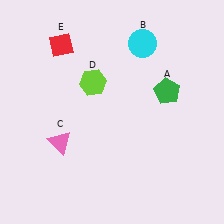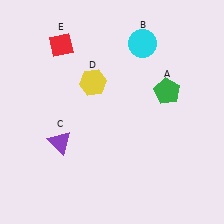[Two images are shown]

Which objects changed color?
C changed from pink to purple. D changed from lime to yellow.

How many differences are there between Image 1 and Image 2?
There are 2 differences between the two images.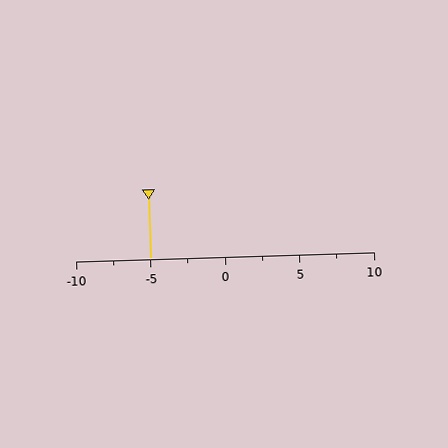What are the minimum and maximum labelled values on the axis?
The axis runs from -10 to 10.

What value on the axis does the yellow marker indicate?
The marker indicates approximately -5.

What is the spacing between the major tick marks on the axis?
The major ticks are spaced 5 apart.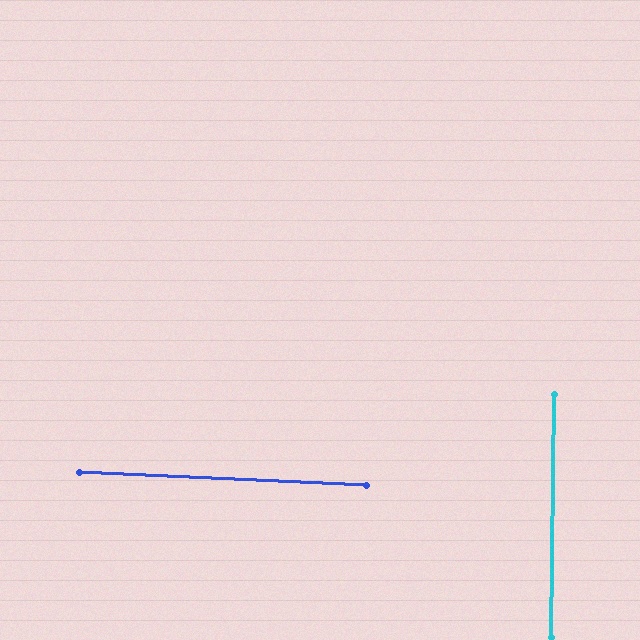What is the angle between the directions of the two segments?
Approximately 88 degrees.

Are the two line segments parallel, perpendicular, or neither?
Perpendicular — they meet at approximately 88°.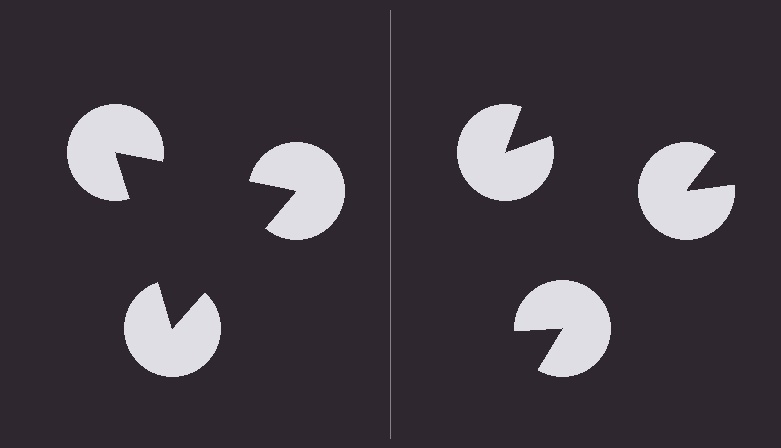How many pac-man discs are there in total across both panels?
6 — 3 on each side.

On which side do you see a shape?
An illusory triangle appears on the left side. On the right side the wedge cuts are rotated, so no coherent shape forms.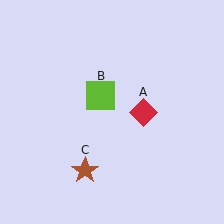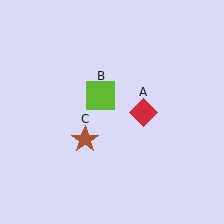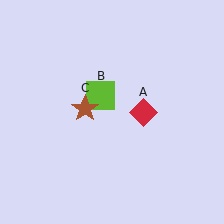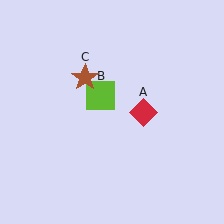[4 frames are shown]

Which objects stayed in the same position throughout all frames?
Red diamond (object A) and lime square (object B) remained stationary.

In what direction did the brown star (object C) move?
The brown star (object C) moved up.